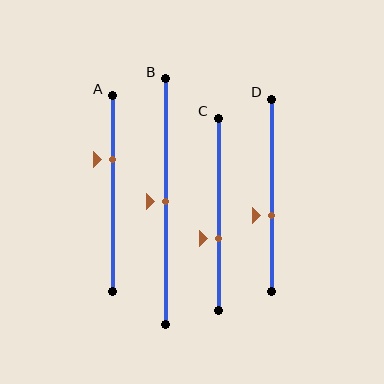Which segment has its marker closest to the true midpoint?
Segment B has its marker closest to the true midpoint.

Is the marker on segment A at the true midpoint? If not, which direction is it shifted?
No, the marker on segment A is shifted upward by about 17% of the segment length.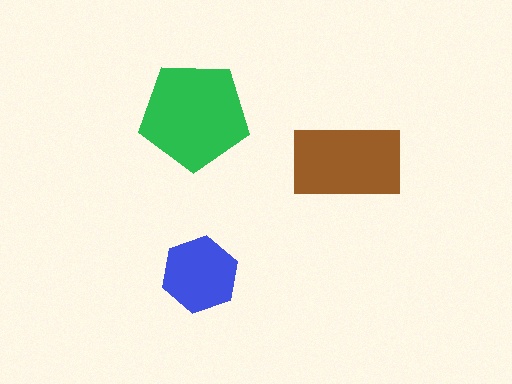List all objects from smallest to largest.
The blue hexagon, the brown rectangle, the green pentagon.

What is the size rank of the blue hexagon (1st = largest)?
3rd.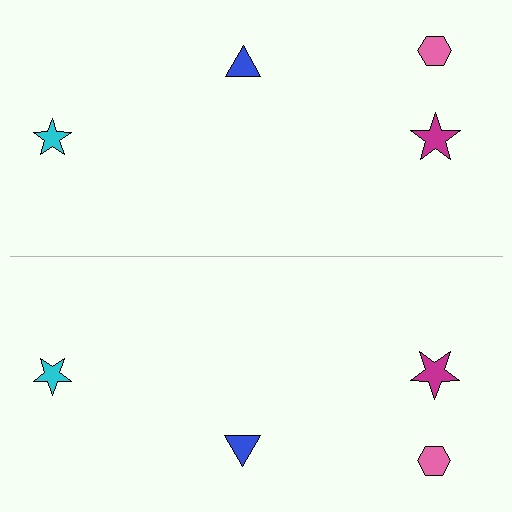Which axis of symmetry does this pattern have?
The pattern has a horizontal axis of symmetry running through the center of the image.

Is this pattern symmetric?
Yes, this pattern has bilateral (reflection) symmetry.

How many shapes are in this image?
There are 8 shapes in this image.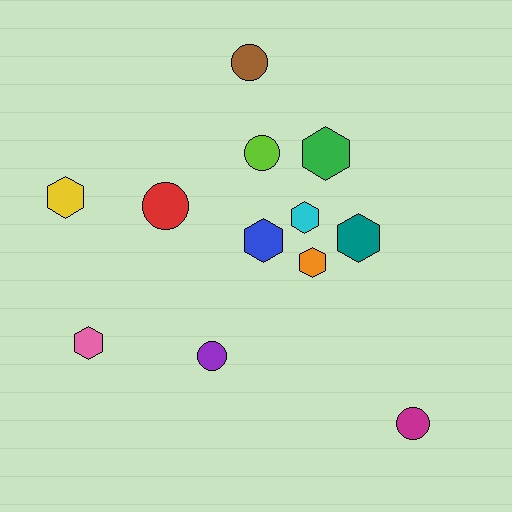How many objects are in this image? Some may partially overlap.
There are 12 objects.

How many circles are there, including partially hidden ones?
There are 5 circles.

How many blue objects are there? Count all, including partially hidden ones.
There is 1 blue object.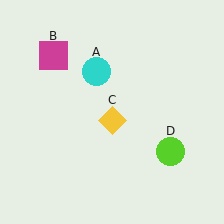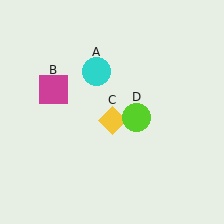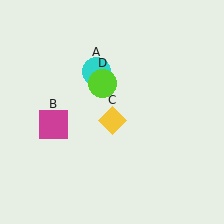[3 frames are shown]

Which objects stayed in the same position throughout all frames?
Cyan circle (object A) and yellow diamond (object C) remained stationary.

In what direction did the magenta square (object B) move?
The magenta square (object B) moved down.